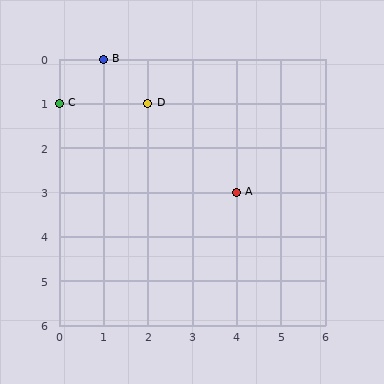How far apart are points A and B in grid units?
Points A and B are 3 columns and 3 rows apart (about 4.2 grid units diagonally).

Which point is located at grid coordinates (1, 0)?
Point B is at (1, 0).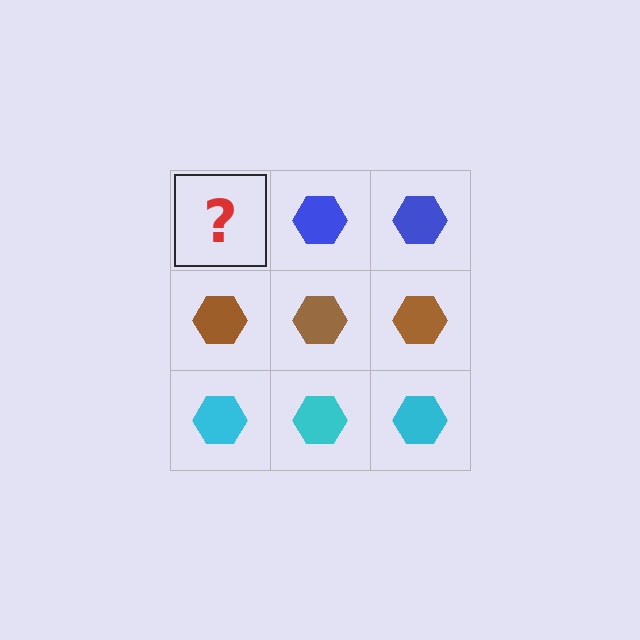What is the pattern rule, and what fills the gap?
The rule is that each row has a consistent color. The gap should be filled with a blue hexagon.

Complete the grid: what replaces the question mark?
The question mark should be replaced with a blue hexagon.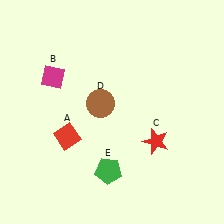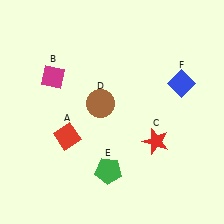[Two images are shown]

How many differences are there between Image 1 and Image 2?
There is 1 difference between the two images.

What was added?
A blue diamond (F) was added in Image 2.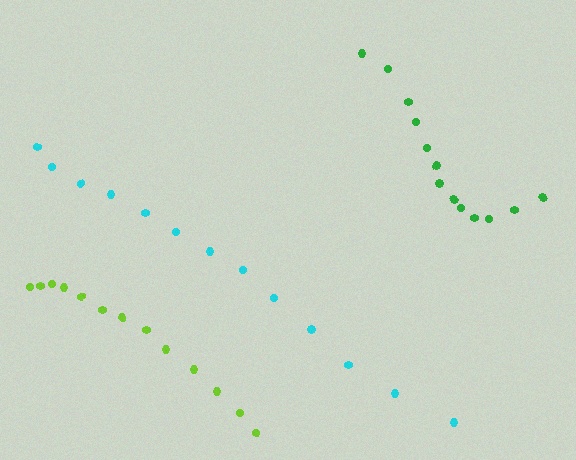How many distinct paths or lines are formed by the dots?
There are 3 distinct paths.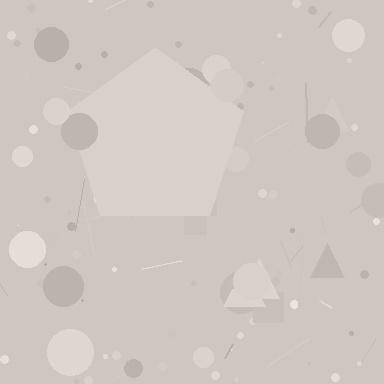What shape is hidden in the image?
A pentagon is hidden in the image.